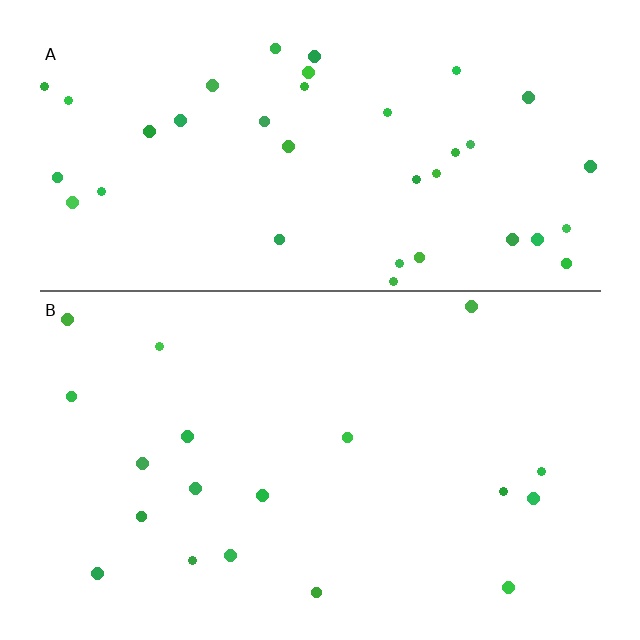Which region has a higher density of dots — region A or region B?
A (the top).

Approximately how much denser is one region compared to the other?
Approximately 2.1× — region A over region B.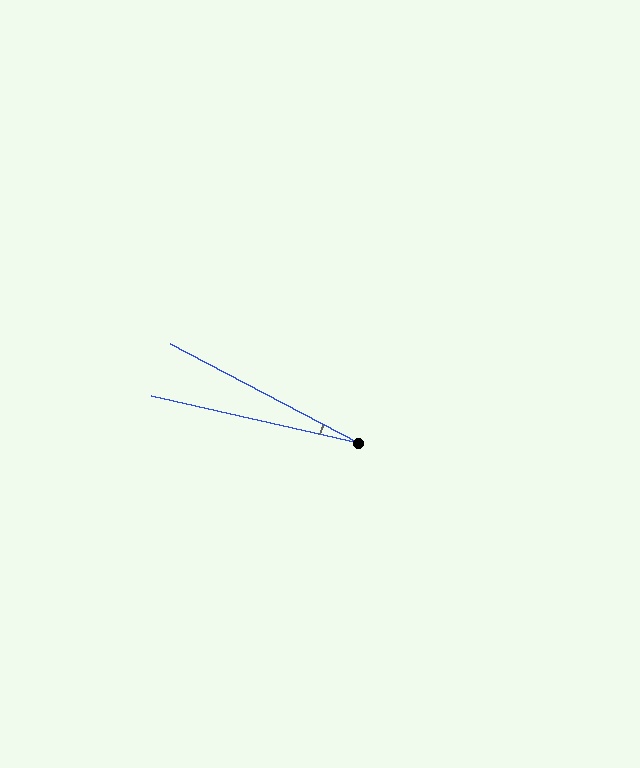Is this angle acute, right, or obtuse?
It is acute.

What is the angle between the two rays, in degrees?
Approximately 15 degrees.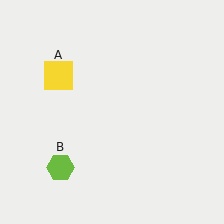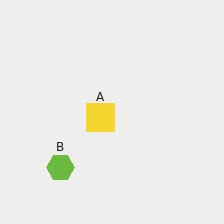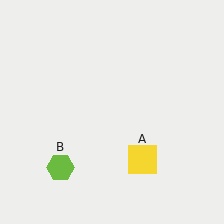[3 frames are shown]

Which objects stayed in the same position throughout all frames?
Lime hexagon (object B) remained stationary.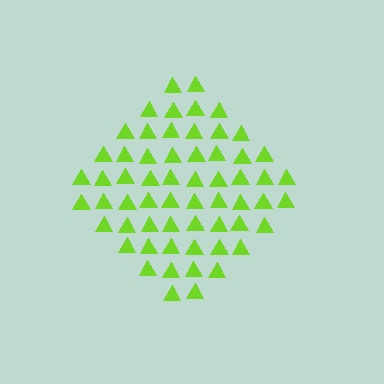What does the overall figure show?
The overall figure shows a diamond.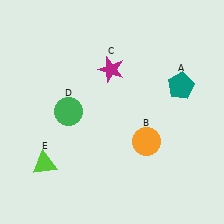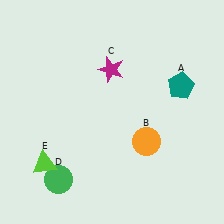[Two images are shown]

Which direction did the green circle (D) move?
The green circle (D) moved down.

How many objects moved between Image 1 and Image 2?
1 object moved between the two images.